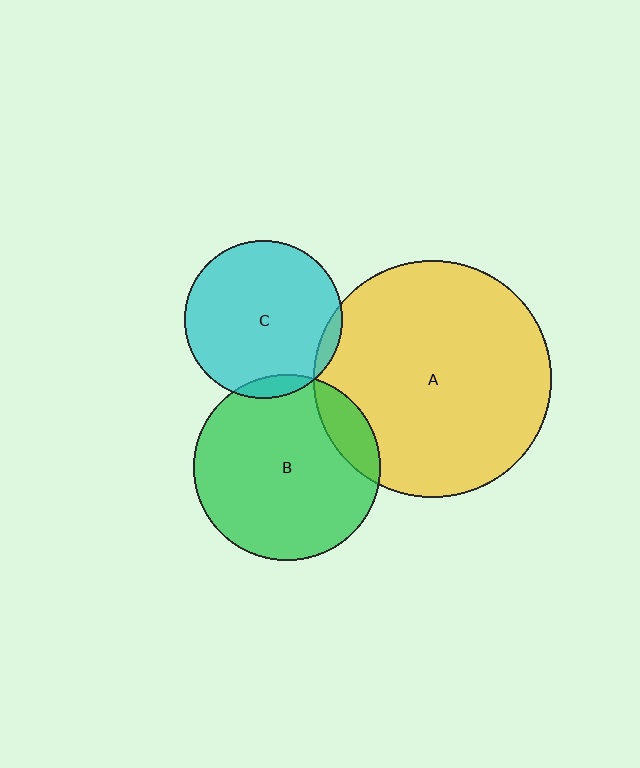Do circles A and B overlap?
Yes.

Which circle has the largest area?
Circle A (yellow).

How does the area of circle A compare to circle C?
Approximately 2.2 times.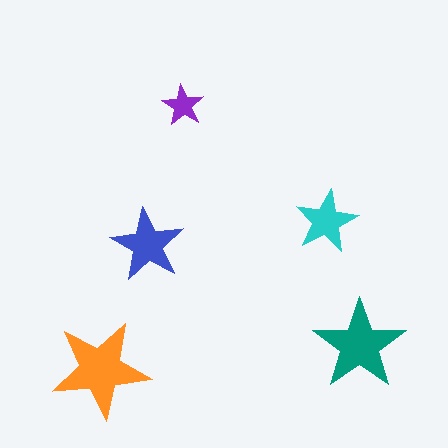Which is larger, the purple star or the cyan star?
The cyan one.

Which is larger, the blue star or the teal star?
The teal one.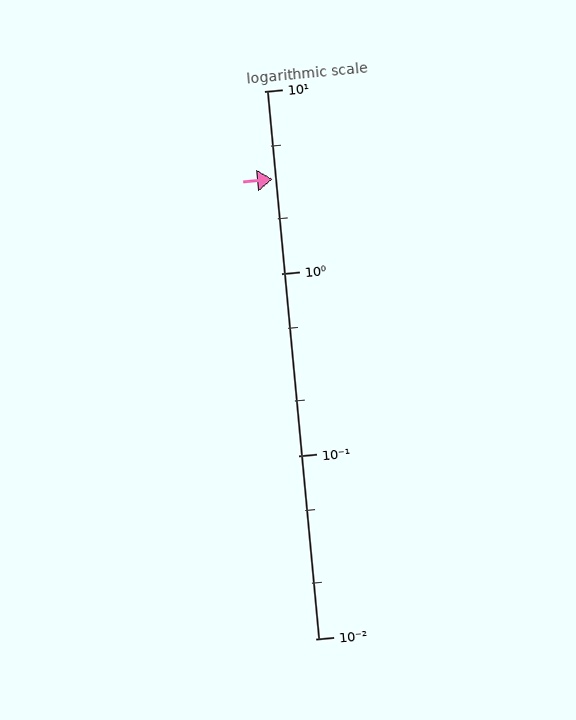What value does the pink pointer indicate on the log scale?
The pointer indicates approximately 3.3.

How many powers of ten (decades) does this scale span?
The scale spans 3 decades, from 0.01 to 10.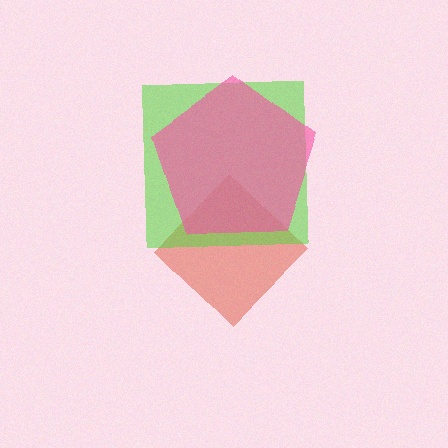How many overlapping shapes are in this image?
There are 3 overlapping shapes in the image.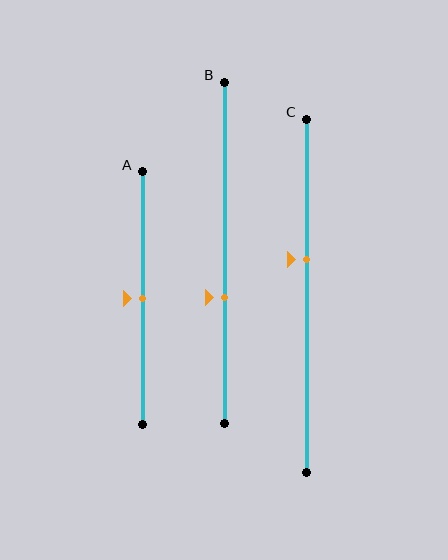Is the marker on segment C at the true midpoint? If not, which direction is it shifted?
No, the marker on segment C is shifted upward by about 10% of the segment length.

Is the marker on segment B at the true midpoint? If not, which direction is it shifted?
No, the marker on segment B is shifted downward by about 13% of the segment length.